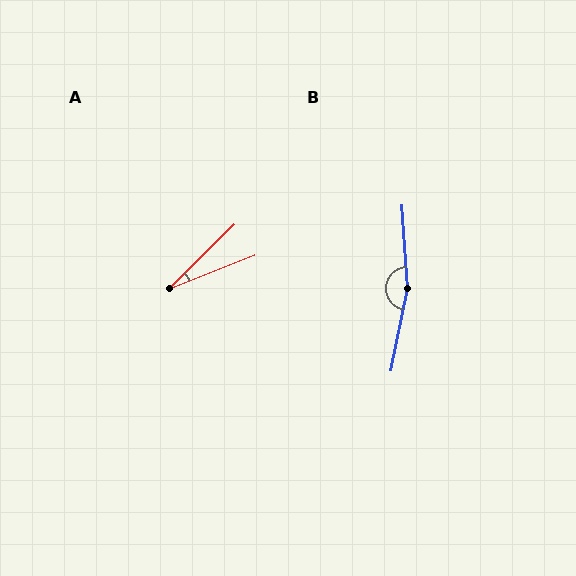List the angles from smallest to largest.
A (23°), B (165°).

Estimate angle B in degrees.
Approximately 165 degrees.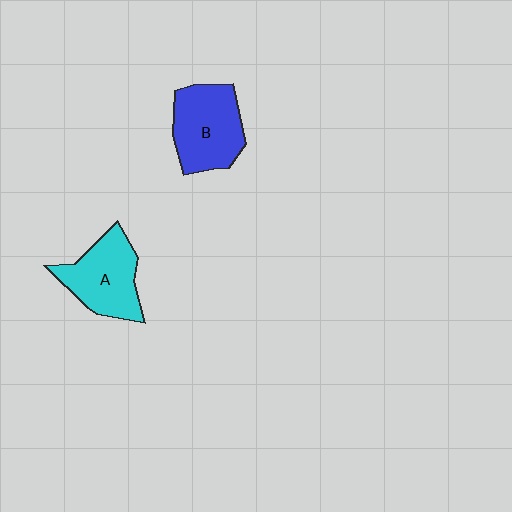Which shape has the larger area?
Shape B (blue).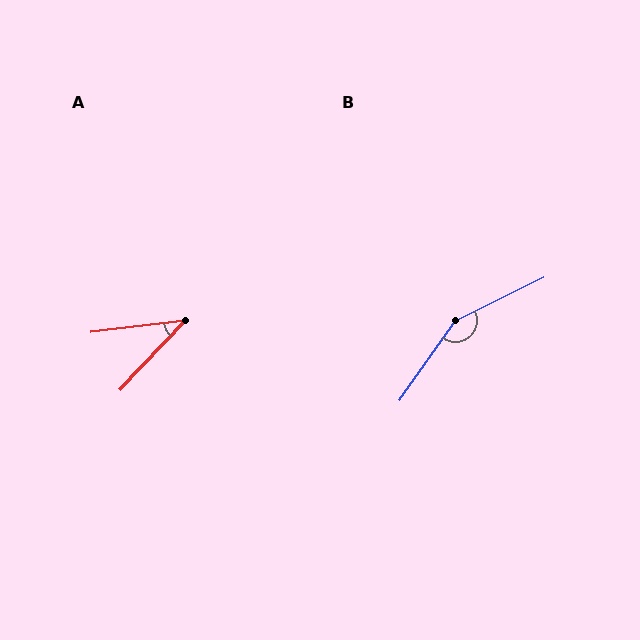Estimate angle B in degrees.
Approximately 151 degrees.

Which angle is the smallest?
A, at approximately 39 degrees.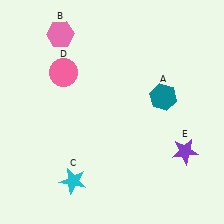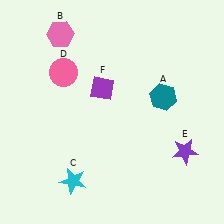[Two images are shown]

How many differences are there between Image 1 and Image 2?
There is 1 difference between the two images.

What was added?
A purple diamond (F) was added in Image 2.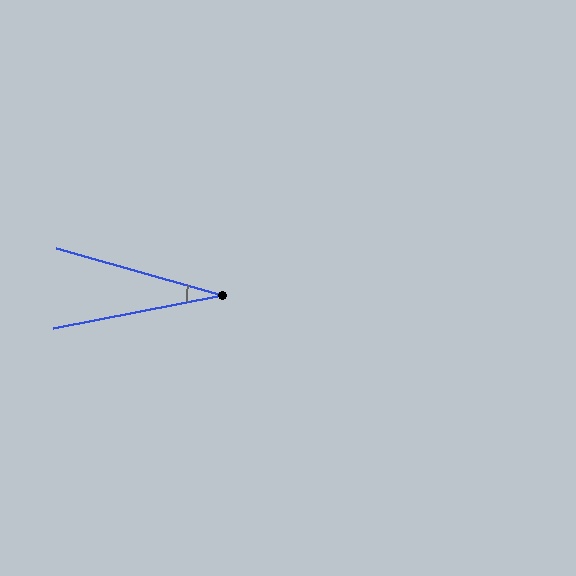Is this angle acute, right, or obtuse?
It is acute.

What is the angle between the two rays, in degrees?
Approximately 27 degrees.